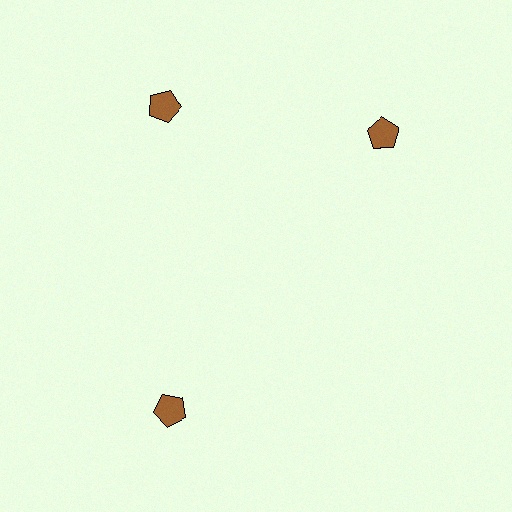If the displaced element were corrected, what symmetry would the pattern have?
It would have 3-fold rotational symmetry — the pattern would map onto itself every 120 degrees.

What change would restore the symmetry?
The symmetry would be restored by rotating it back into even spacing with its neighbors so that all 3 pentagons sit at equal angles and equal distance from the center.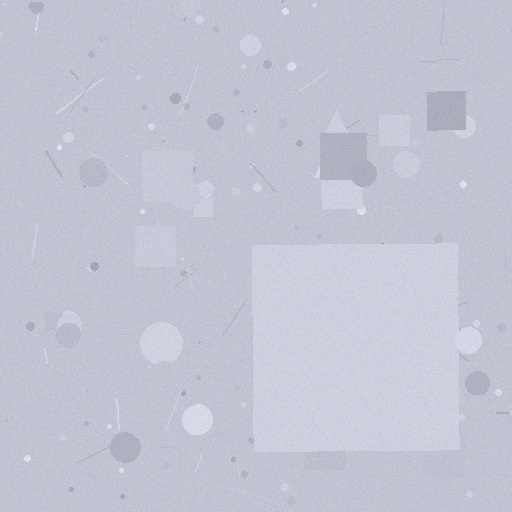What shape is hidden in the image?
A square is hidden in the image.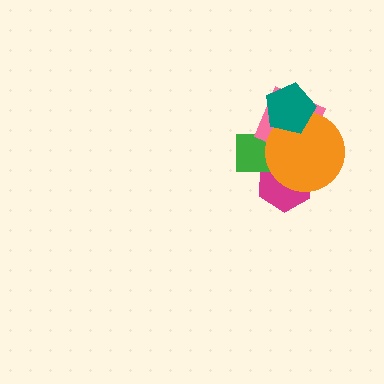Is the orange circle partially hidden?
Yes, it is partially covered by another shape.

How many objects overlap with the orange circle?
4 objects overlap with the orange circle.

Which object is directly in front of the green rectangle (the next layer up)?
The pink square is directly in front of the green rectangle.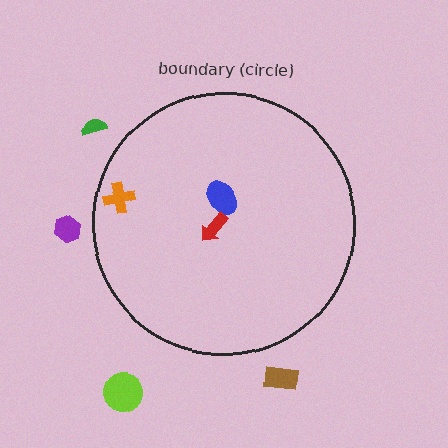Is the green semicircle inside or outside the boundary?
Outside.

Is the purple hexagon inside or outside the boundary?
Outside.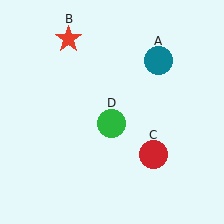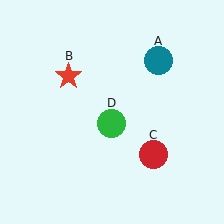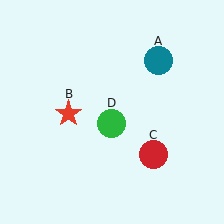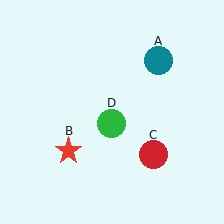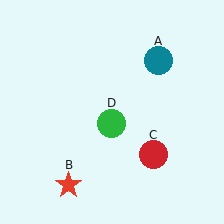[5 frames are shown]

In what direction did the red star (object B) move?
The red star (object B) moved down.